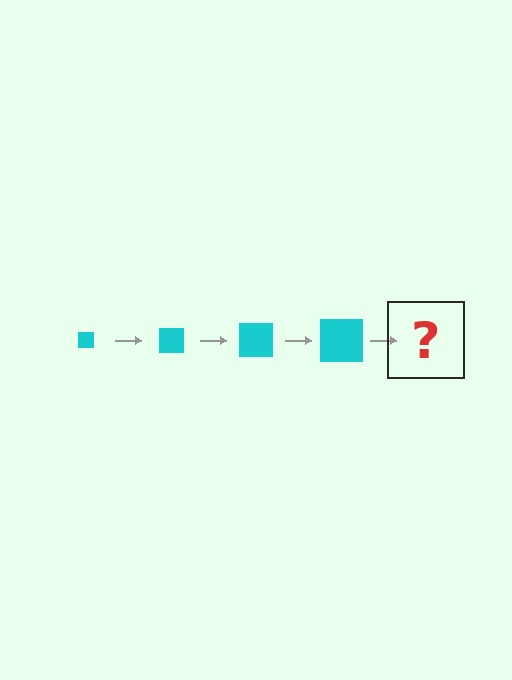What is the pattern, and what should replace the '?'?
The pattern is that the square gets progressively larger each step. The '?' should be a cyan square, larger than the previous one.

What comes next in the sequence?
The next element should be a cyan square, larger than the previous one.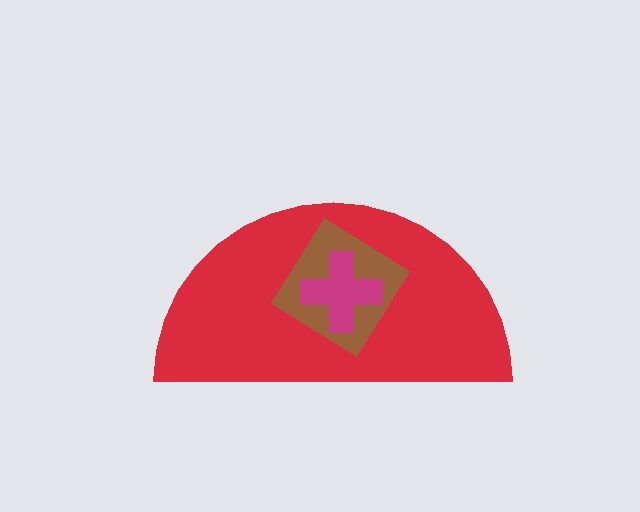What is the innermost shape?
The magenta cross.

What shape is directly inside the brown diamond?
The magenta cross.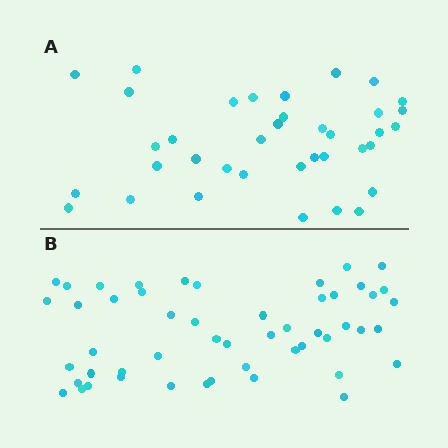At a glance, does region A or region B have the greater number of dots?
Region B (the bottom region) has more dots.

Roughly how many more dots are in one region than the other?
Region B has approximately 15 more dots than region A.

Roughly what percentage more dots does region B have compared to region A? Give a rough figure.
About 40% more.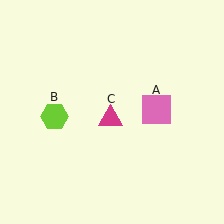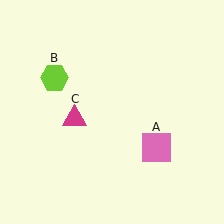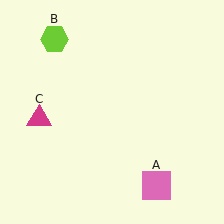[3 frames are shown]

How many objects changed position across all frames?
3 objects changed position: pink square (object A), lime hexagon (object B), magenta triangle (object C).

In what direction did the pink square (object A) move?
The pink square (object A) moved down.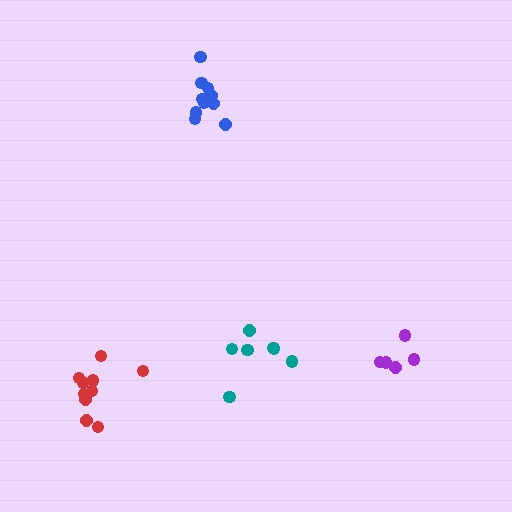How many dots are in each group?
Group 1: 5 dots, Group 2: 7 dots, Group 3: 10 dots, Group 4: 11 dots (33 total).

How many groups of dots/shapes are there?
There are 4 groups.